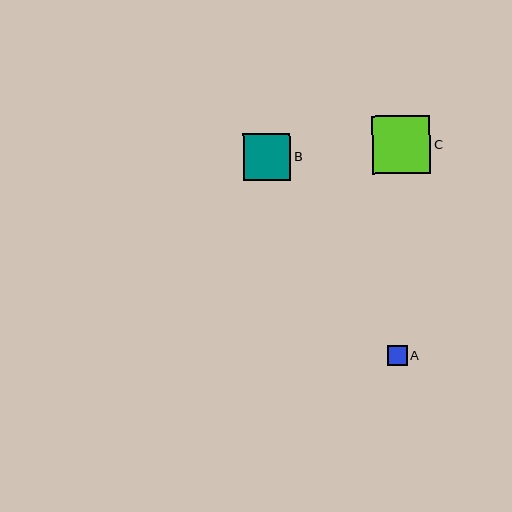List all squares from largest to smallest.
From largest to smallest: C, B, A.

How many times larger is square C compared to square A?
Square C is approximately 2.9 times the size of square A.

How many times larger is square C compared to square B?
Square C is approximately 1.2 times the size of square B.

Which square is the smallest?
Square A is the smallest with a size of approximately 20 pixels.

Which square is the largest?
Square C is the largest with a size of approximately 58 pixels.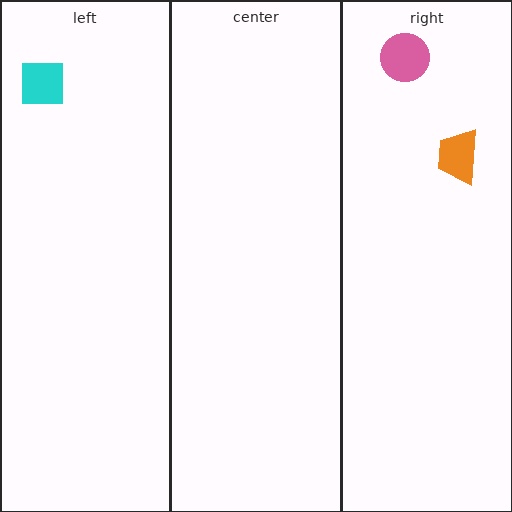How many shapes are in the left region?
1.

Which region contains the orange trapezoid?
The right region.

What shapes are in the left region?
The cyan square.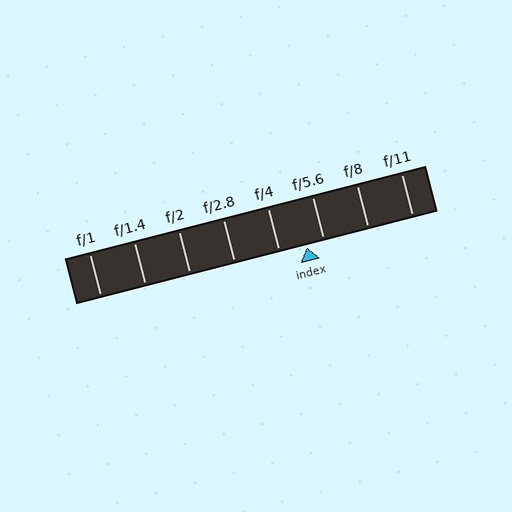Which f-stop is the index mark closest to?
The index mark is closest to f/5.6.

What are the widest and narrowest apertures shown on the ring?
The widest aperture shown is f/1 and the narrowest is f/11.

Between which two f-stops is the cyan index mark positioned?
The index mark is between f/4 and f/5.6.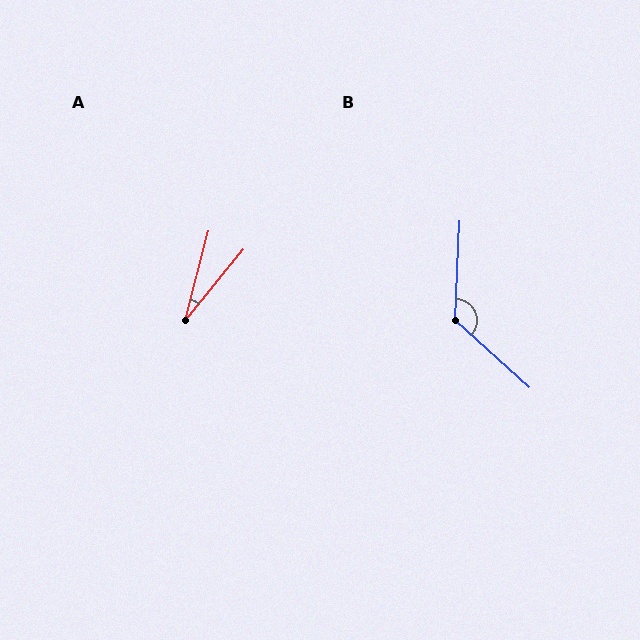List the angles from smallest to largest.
A (24°), B (129°).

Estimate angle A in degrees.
Approximately 24 degrees.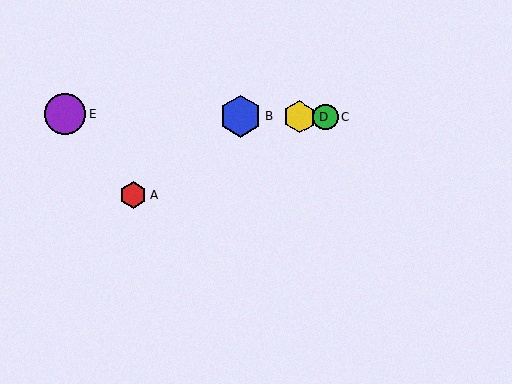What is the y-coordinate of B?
Object B is at y≈116.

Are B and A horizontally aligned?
No, B is at y≈116 and A is at y≈195.